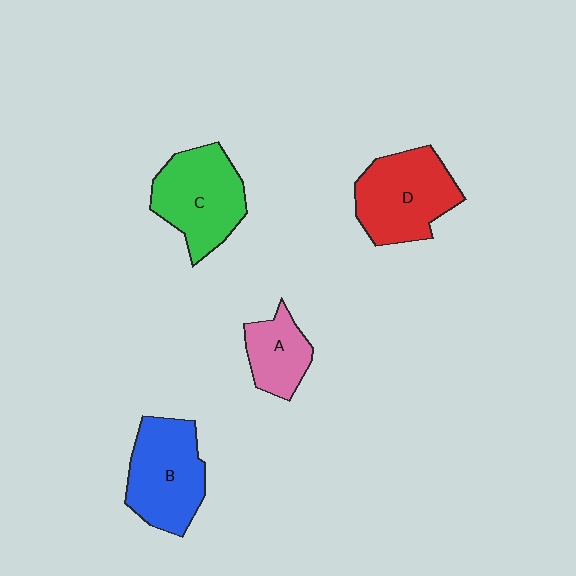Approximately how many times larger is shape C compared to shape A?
Approximately 1.7 times.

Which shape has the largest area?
Shape D (red).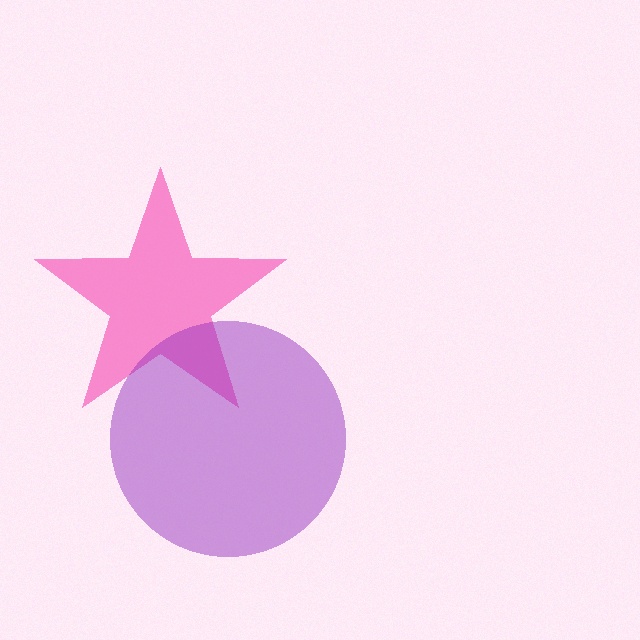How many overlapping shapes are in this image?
There are 2 overlapping shapes in the image.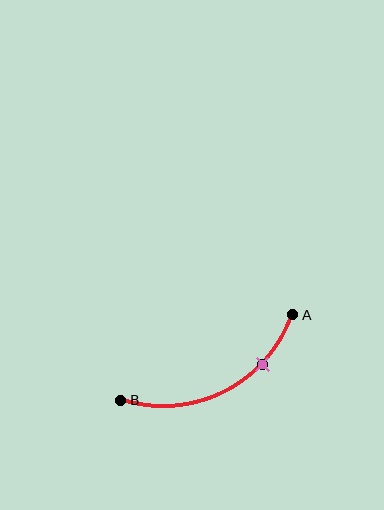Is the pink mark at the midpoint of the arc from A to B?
No. The pink mark lies on the arc but is closer to endpoint A. The arc midpoint would be at the point on the curve equidistant along the arc from both A and B.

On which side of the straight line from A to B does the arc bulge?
The arc bulges below the straight line connecting A and B.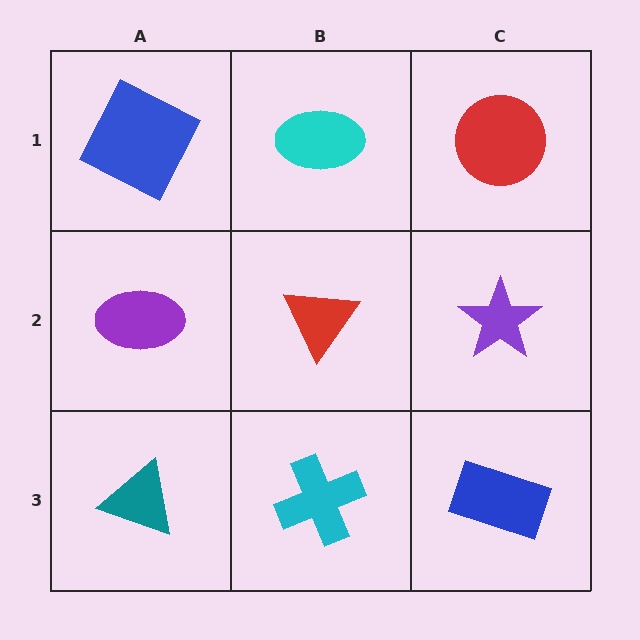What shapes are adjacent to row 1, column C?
A purple star (row 2, column C), a cyan ellipse (row 1, column B).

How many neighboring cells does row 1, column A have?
2.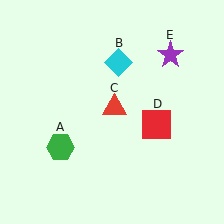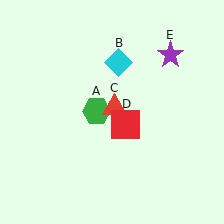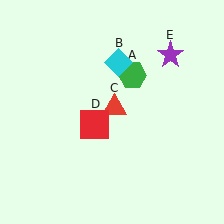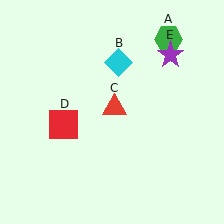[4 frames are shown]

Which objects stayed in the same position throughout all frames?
Cyan diamond (object B) and red triangle (object C) and purple star (object E) remained stationary.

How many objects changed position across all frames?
2 objects changed position: green hexagon (object A), red square (object D).